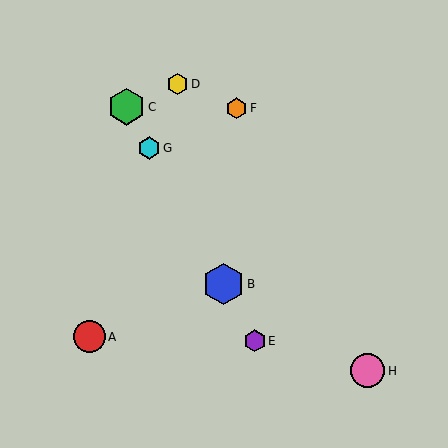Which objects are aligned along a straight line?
Objects B, C, E, G are aligned along a straight line.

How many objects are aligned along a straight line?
4 objects (B, C, E, G) are aligned along a straight line.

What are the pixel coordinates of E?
Object E is at (255, 341).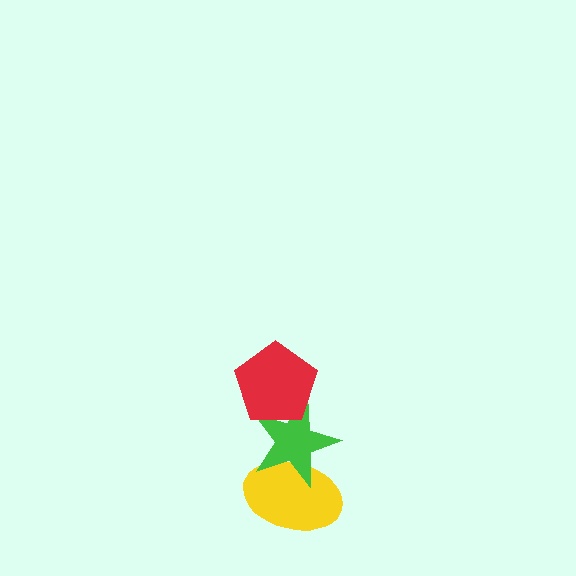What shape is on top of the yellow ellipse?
The green star is on top of the yellow ellipse.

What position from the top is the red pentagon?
The red pentagon is 1st from the top.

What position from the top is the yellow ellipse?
The yellow ellipse is 3rd from the top.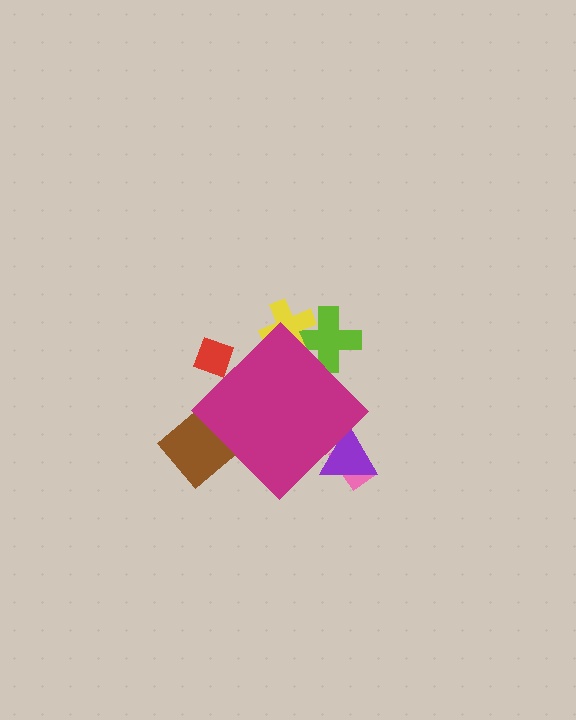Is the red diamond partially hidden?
Yes, the red diamond is partially hidden behind the magenta diamond.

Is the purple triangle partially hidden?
Yes, the purple triangle is partially hidden behind the magenta diamond.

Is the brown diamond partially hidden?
Yes, the brown diamond is partially hidden behind the magenta diamond.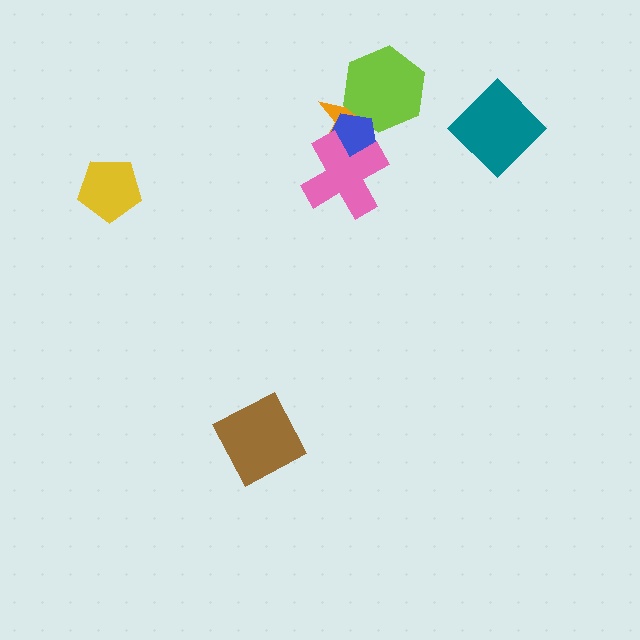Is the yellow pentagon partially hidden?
No, no other shape covers it.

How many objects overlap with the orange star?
3 objects overlap with the orange star.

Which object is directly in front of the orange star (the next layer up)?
The lime hexagon is directly in front of the orange star.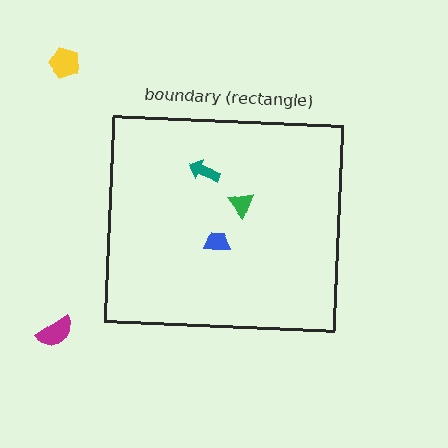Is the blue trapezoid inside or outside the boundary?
Inside.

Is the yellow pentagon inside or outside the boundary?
Outside.